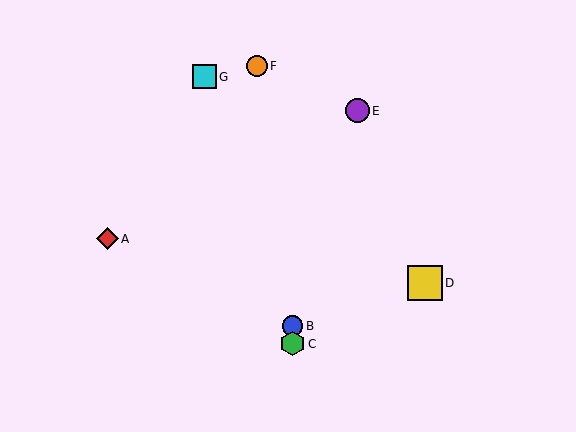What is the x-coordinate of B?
Object B is at x≈293.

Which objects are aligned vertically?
Objects B, C are aligned vertically.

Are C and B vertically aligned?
Yes, both are at x≈293.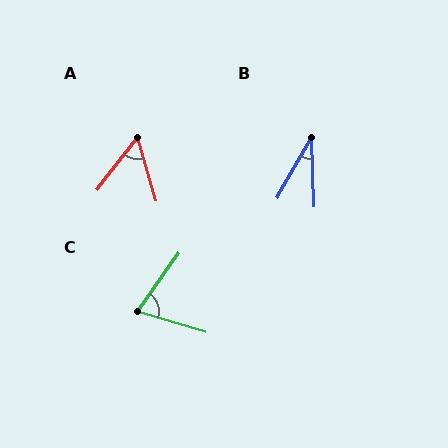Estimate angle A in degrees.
Approximately 53 degrees.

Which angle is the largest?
C, at approximately 71 degrees.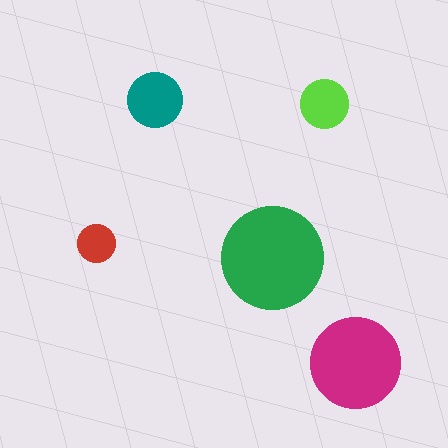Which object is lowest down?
The magenta circle is bottommost.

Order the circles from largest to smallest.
the green one, the magenta one, the teal one, the lime one, the red one.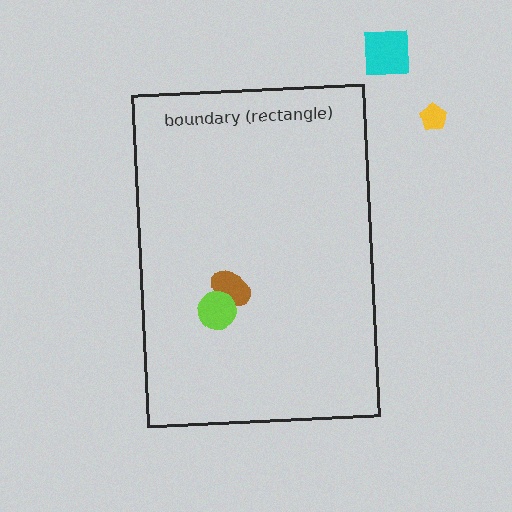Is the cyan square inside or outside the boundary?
Outside.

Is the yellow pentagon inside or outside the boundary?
Outside.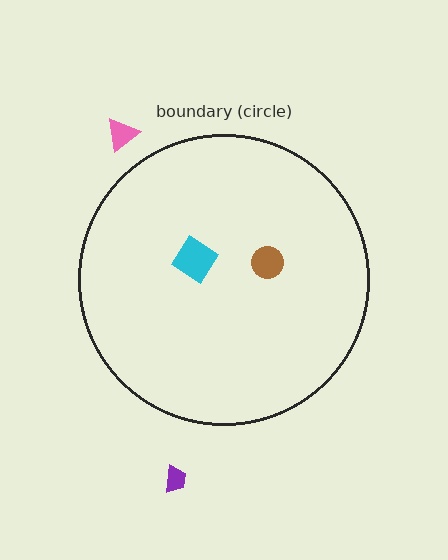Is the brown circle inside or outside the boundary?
Inside.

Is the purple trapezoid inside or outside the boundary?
Outside.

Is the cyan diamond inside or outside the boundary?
Inside.